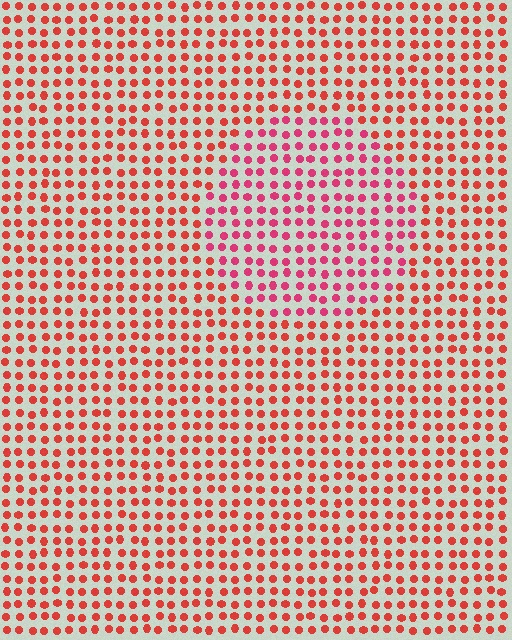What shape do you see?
I see a circle.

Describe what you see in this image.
The image is filled with small red elements in a uniform arrangement. A circle-shaped region is visible where the elements are tinted to a slightly different hue, forming a subtle color boundary.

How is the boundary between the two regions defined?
The boundary is defined purely by a slight shift in hue (about 25 degrees). Spacing, size, and orientation are identical on both sides.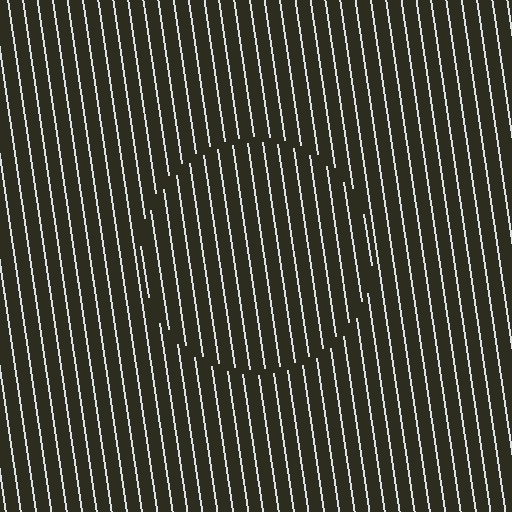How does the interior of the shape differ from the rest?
The interior of the shape contains the same grating, shifted by half a period — the contour is defined by the phase discontinuity where line-ends from the inner and outer gratings abut.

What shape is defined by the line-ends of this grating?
An illusory circle. The interior of the shape contains the same grating, shifted by half a period — the contour is defined by the phase discontinuity where line-ends from the inner and outer gratings abut.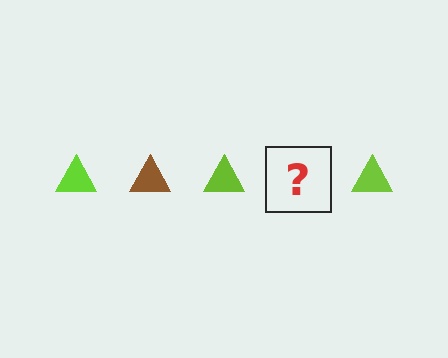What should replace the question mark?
The question mark should be replaced with a brown triangle.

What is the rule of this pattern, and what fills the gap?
The rule is that the pattern cycles through lime, brown triangles. The gap should be filled with a brown triangle.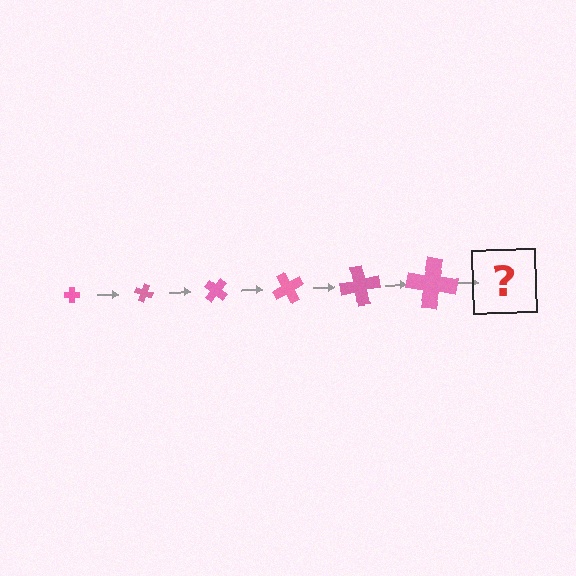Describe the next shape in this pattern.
It should be a cross, larger than the previous one and rotated 120 degrees from the start.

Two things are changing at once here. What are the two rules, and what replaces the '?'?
The two rules are that the cross grows larger each step and it rotates 20 degrees each step. The '?' should be a cross, larger than the previous one and rotated 120 degrees from the start.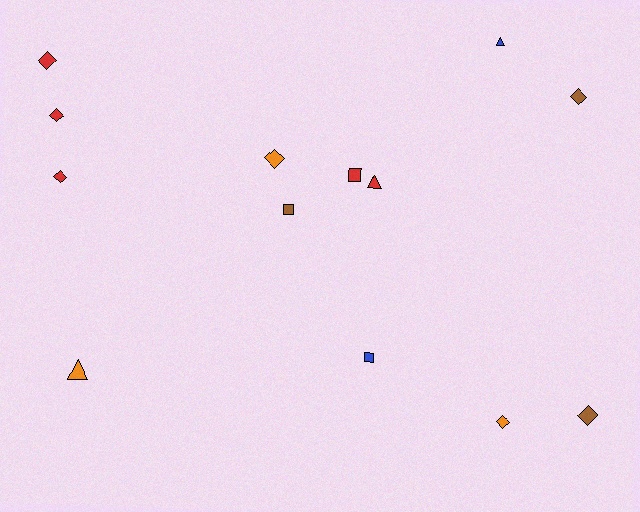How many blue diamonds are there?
There are no blue diamonds.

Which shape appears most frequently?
Diamond, with 7 objects.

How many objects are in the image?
There are 13 objects.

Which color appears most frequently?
Red, with 5 objects.